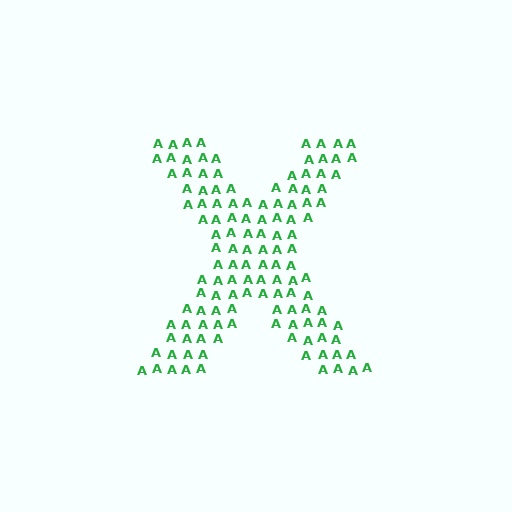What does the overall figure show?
The overall figure shows the letter X.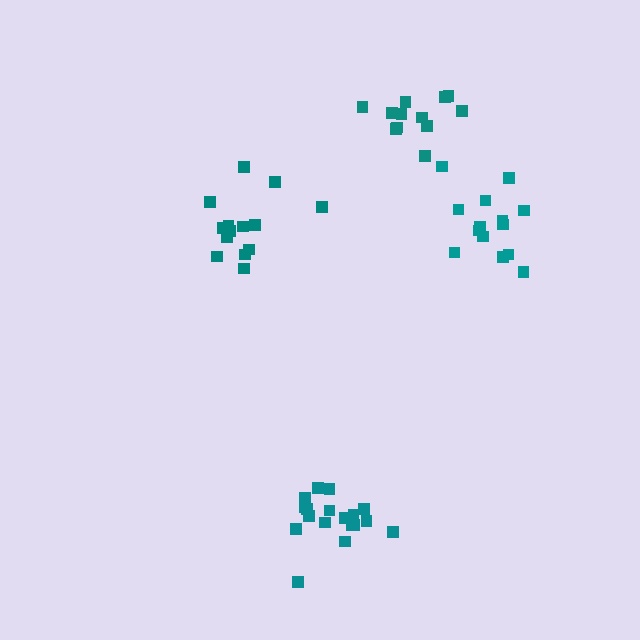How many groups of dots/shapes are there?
There are 4 groups.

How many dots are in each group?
Group 1: 14 dots, Group 2: 18 dots, Group 3: 15 dots, Group 4: 12 dots (59 total).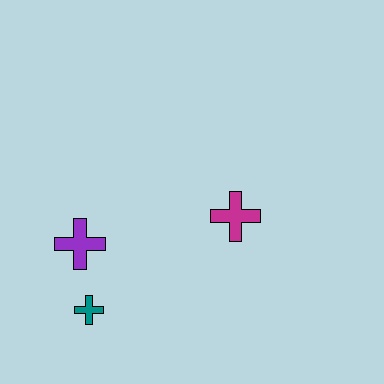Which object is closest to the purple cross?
The teal cross is closest to the purple cross.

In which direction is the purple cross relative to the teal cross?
The purple cross is above the teal cross.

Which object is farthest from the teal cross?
The magenta cross is farthest from the teal cross.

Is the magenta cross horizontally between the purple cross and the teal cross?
No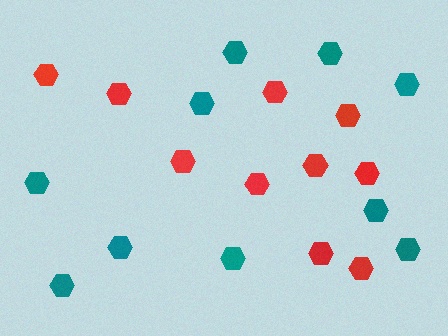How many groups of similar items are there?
There are 2 groups: one group of teal hexagons (10) and one group of red hexagons (10).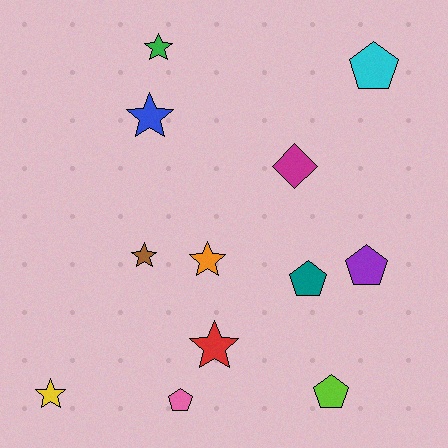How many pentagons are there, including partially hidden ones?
There are 5 pentagons.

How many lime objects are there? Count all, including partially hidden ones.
There is 1 lime object.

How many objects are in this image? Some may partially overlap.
There are 12 objects.